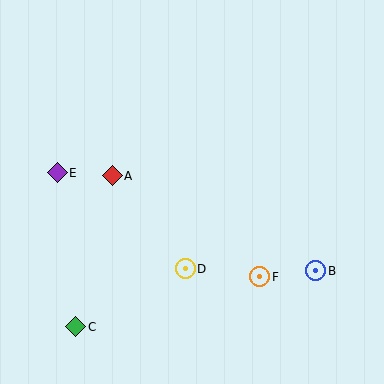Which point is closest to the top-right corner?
Point B is closest to the top-right corner.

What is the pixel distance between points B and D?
The distance between B and D is 131 pixels.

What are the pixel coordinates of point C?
Point C is at (76, 327).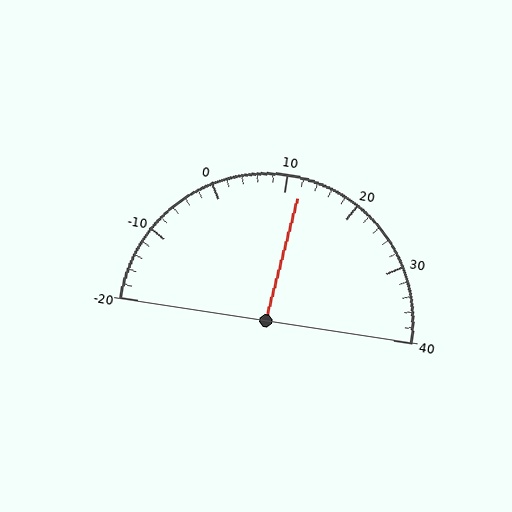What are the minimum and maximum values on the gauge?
The gauge ranges from -20 to 40.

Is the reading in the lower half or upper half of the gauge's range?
The reading is in the upper half of the range (-20 to 40).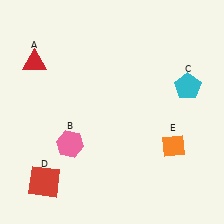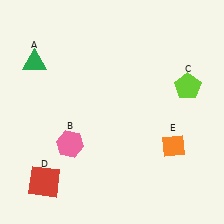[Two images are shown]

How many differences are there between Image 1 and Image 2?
There are 2 differences between the two images.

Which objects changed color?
A changed from red to green. C changed from cyan to lime.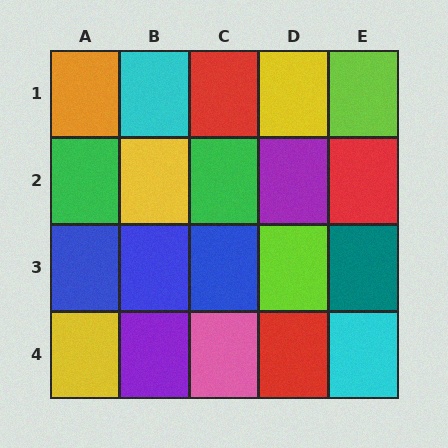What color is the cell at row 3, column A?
Blue.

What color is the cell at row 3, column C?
Blue.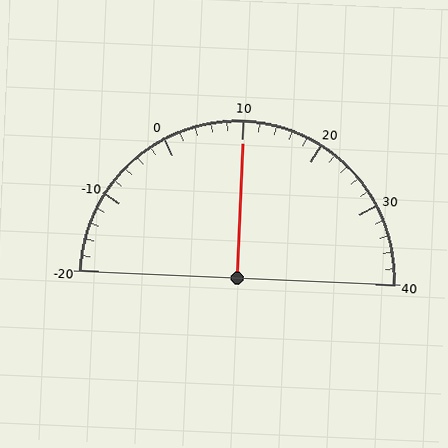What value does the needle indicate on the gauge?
The needle indicates approximately 10.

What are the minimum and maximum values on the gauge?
The gauge ranges from -20 to 40.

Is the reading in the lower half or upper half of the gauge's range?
The reading is in the upper half of the range (-20 to 40).